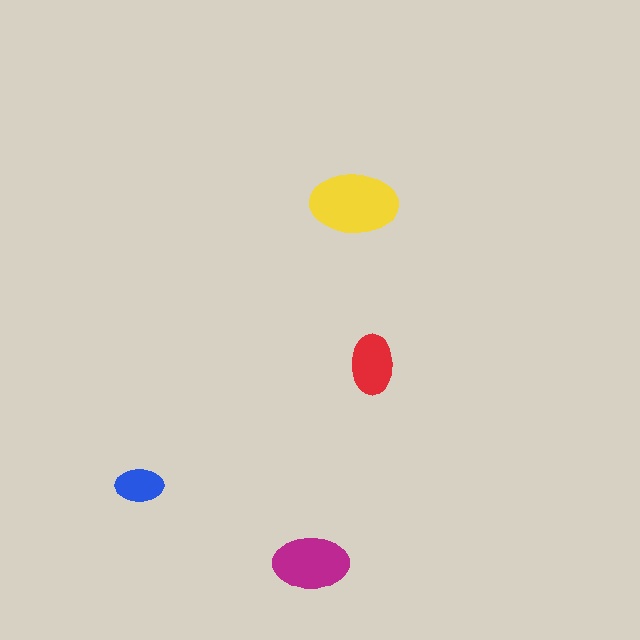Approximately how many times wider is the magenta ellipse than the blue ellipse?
About 1.5 times wider.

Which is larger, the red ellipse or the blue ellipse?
The red one.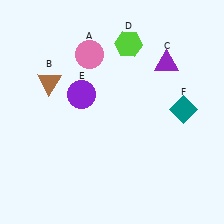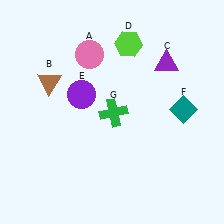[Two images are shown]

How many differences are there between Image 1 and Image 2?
There is 1 difference between the two images.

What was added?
A green cross (G) was added in Image 2.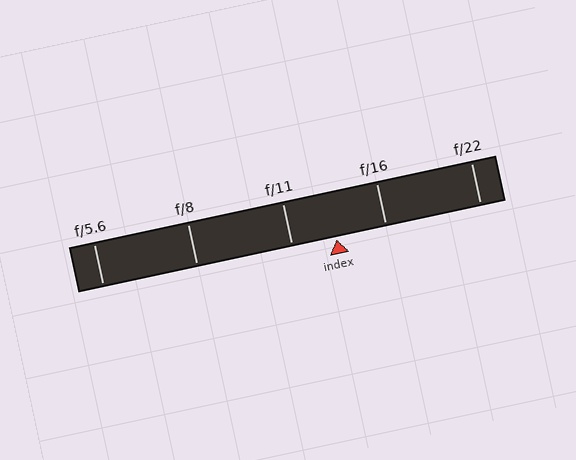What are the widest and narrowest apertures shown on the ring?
The widest aperture shown is f/5.6 and the narrowest is f/22.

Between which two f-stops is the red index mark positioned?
The index mark is between f/11 and f/16.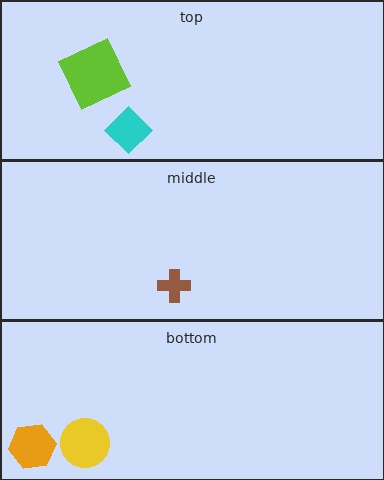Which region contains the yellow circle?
The bottom region.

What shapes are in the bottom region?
The orange hexagon, the yellow circle.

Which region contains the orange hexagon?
The bottom region.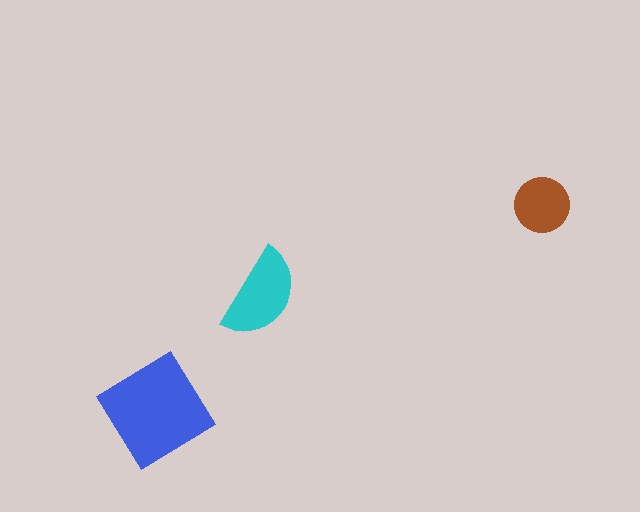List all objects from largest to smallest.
The blue diamond, the cyan semicircle, the brown circle.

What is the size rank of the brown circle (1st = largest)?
3rd.